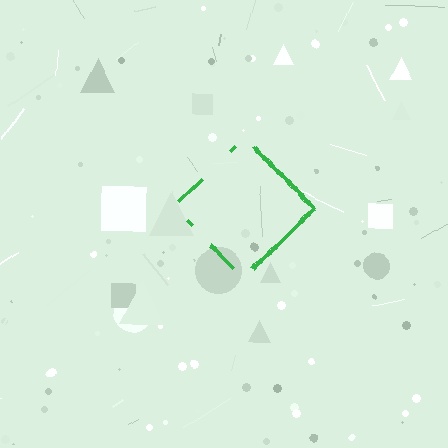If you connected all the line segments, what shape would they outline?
They would outline a diamond.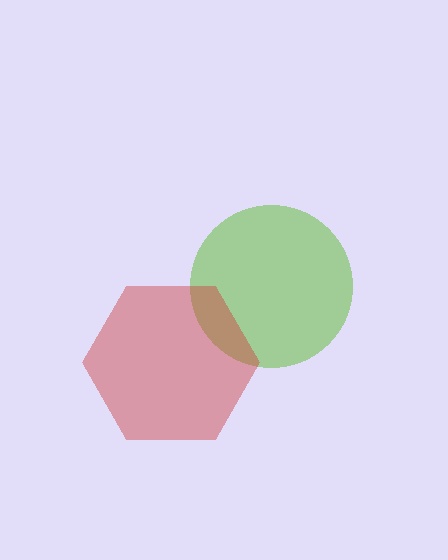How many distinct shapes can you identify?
There are 2 distinct shapes: a lime circle, a red hexagon.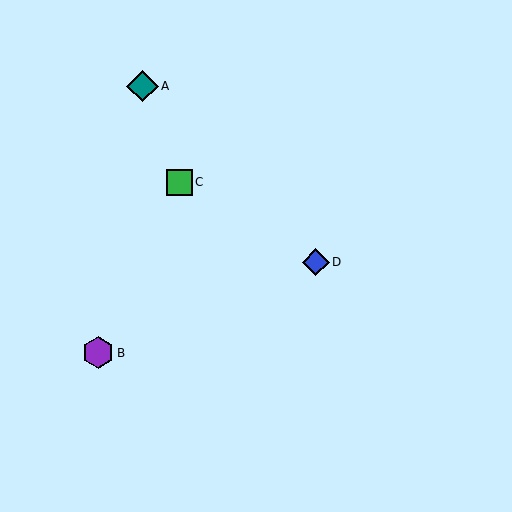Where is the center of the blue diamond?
The center of the blue diamond is at (316, 262).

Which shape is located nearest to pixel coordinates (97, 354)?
The purple hexagon (labeled B) at (98, 353) is nearest to that location.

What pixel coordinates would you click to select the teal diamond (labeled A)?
Click at (143, 86) to select the teal diamond A.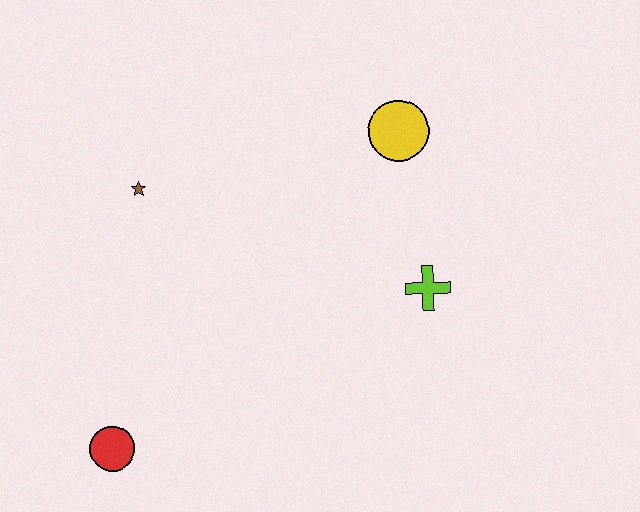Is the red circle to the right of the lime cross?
No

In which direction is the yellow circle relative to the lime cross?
The yellow circle is above the lime cross.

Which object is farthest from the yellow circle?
The red circle is farthest from the yellow circle.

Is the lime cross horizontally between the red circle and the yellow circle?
No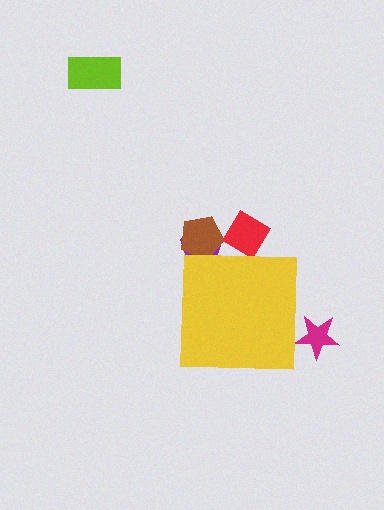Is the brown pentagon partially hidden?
Yes, the brown pentagon is partially hidden behind the yellow square.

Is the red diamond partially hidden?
Yes, the red diamond is partially hidden behind the yellow square.